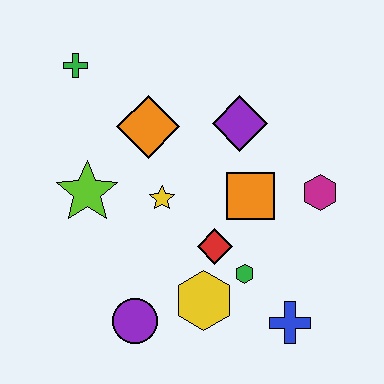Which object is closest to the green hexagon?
The red diamond is closest to the green hexagon.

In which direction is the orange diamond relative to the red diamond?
The orange diamond is above the red diamond.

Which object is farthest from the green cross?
The blue cross is farthest from the green cross.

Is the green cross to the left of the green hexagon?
Yes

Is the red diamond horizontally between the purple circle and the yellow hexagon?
No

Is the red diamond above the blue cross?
Yes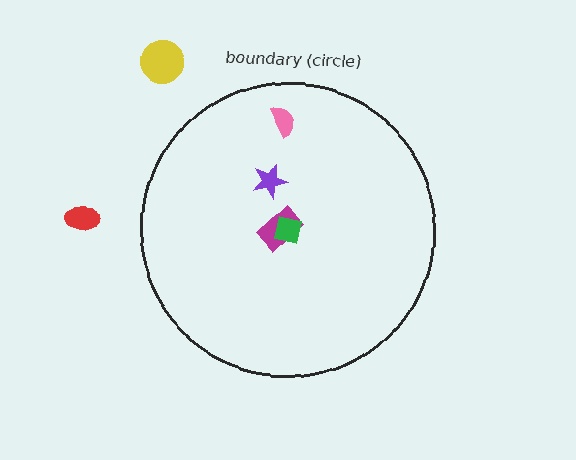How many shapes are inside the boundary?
4 inside, 2 outside.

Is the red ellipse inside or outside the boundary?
Outside.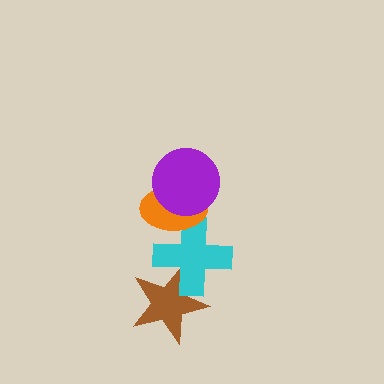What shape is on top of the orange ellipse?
The purple circle is on top of the orange ellipse.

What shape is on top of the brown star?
The cyan cross is on top of the brown star.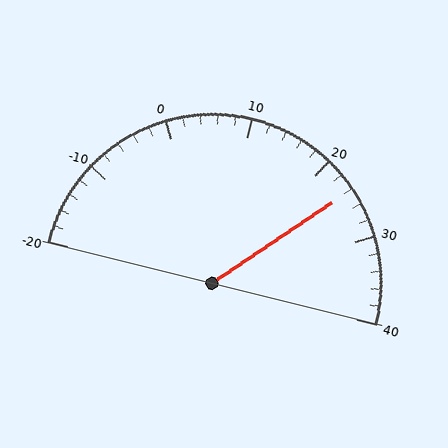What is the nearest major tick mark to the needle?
The nearest major tick mark is 20.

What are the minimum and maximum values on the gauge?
The gauge ranges from -20 to 40.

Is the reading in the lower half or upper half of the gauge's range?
The reading is in the upper half of the range (-20 to 40).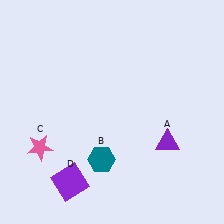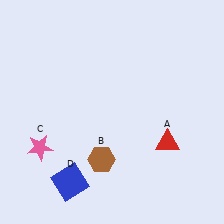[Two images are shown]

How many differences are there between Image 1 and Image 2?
There are 3 differences between the two images.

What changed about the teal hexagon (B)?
In Image 1, B is teal. In Image 2, it changed to brown.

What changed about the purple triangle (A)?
In Image 1, A is purple. In Image 2, it changed to red.